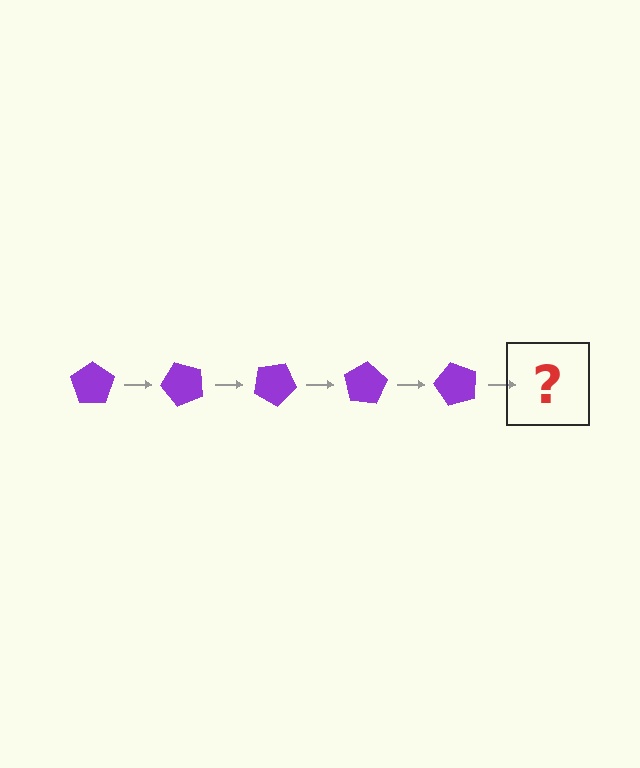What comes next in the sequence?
The next element should be a purple pentagon rotated 250 degrees.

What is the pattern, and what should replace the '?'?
The pattern is that the pentagon rotates 50 degrees each step. The '?' should be a purple pentagon rotated 250 degrees.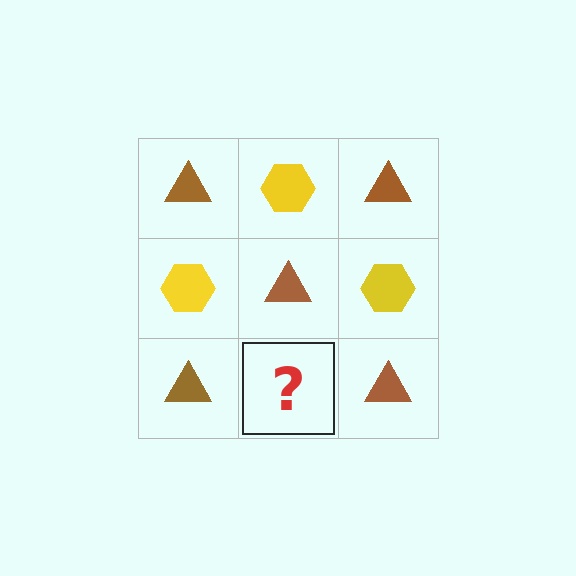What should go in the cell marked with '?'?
The missing cell should contain a yellow hexagon.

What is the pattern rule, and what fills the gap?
The rule is that it alternates brown triangle and yellow hexagon in a checkerboard pattern. The gap should be filled with a yellow hexagon.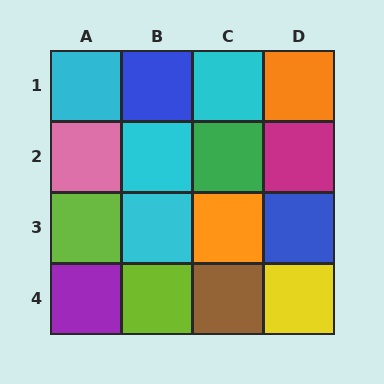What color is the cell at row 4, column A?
Purple.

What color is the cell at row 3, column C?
Orange.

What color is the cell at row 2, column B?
Cyan.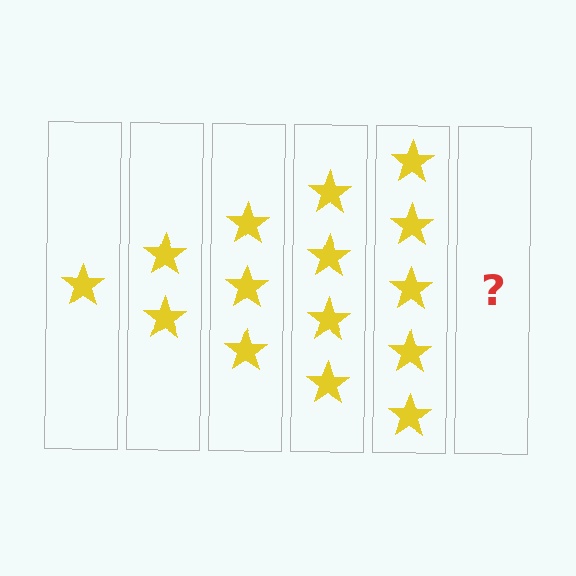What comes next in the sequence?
The next element should be 6 stars.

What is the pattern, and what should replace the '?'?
The pattern is that each step adds one more star. The '?' should be 6 stars.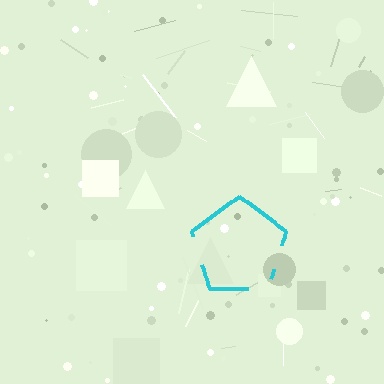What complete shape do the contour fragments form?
The contour fragments form a pentagon.